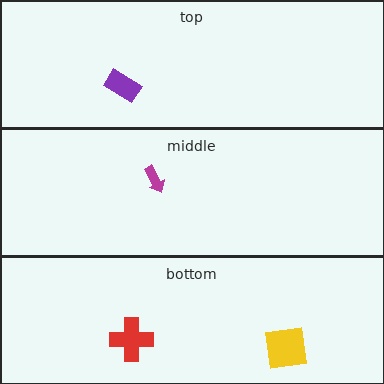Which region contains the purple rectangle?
The top region.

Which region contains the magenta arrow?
The middle region.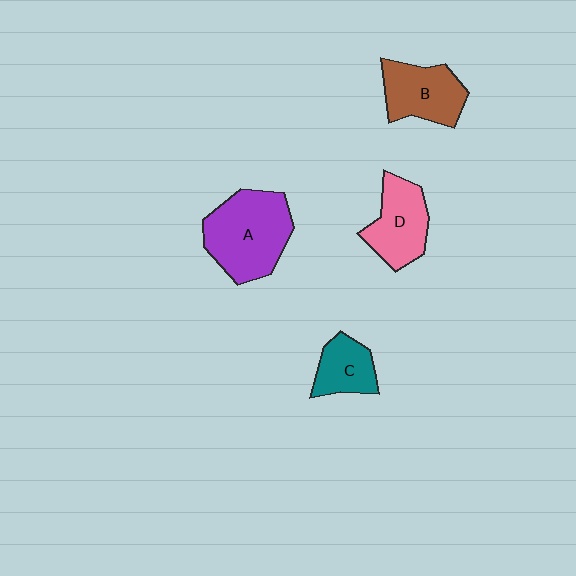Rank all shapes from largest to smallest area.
From largest to smallest: A (purple), B (brown), D (pink), C (teal).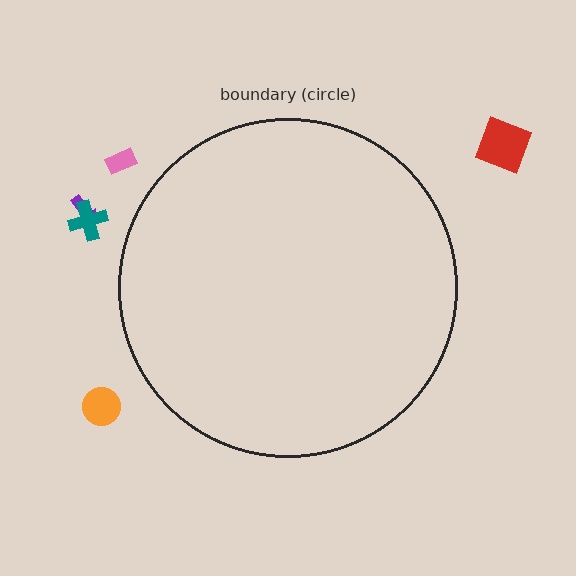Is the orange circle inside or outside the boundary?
Outside.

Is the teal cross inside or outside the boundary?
Outside.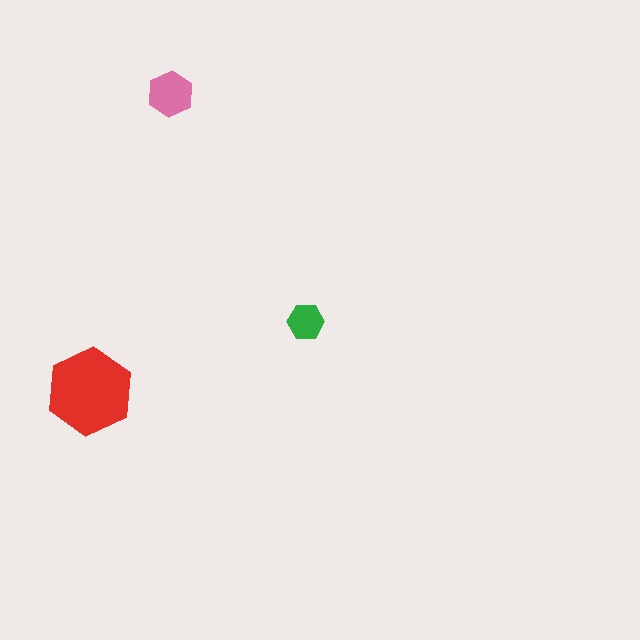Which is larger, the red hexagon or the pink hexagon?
The red one.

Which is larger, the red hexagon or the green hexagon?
The red one.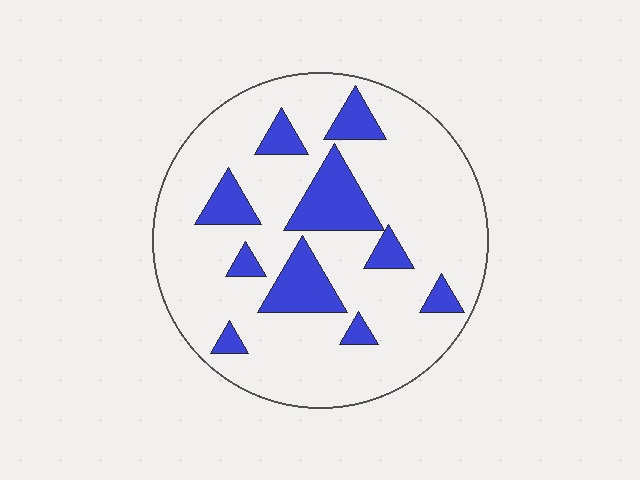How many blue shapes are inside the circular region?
10.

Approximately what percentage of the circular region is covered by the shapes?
Approximately 20%.